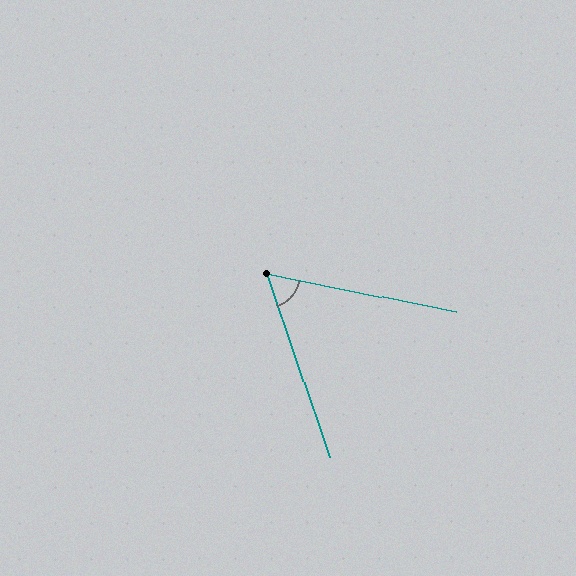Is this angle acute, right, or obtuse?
It is acute.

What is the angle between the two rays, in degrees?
Approximately 60 degrees.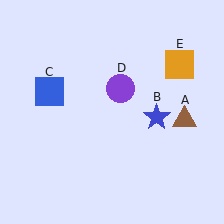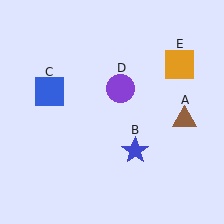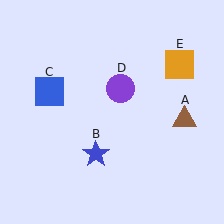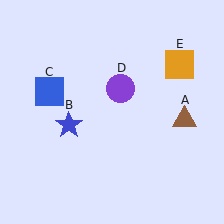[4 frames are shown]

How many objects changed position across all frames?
1 object changed position: blue star (object B).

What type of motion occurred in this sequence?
The blue star (object B) rotated clockwise around the center of the scene.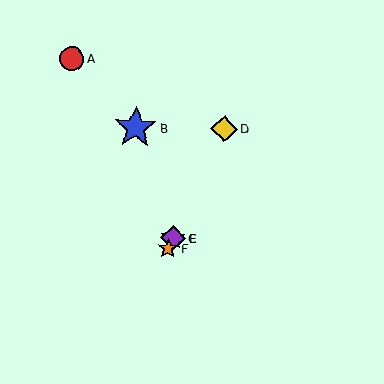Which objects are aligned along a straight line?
Objects C, D, E, F are aligned along a straight line.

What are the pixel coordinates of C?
Object C is at (173, 238).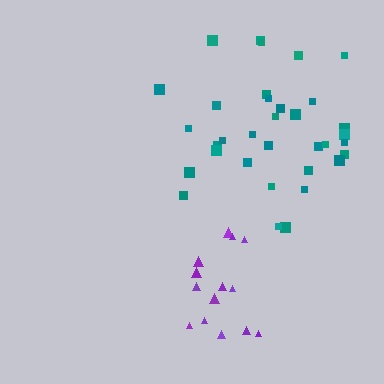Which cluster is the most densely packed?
Purple.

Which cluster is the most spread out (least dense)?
Teal.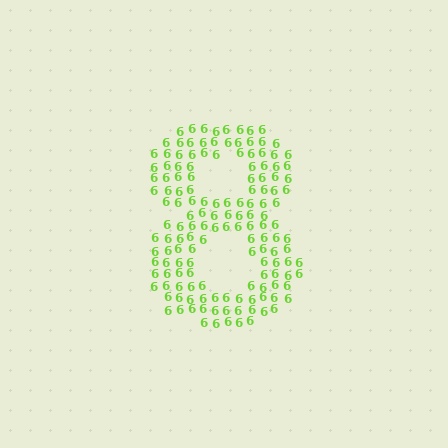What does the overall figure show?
The overall figure shows the digit 8.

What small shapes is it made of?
It is made of small digit 6's.